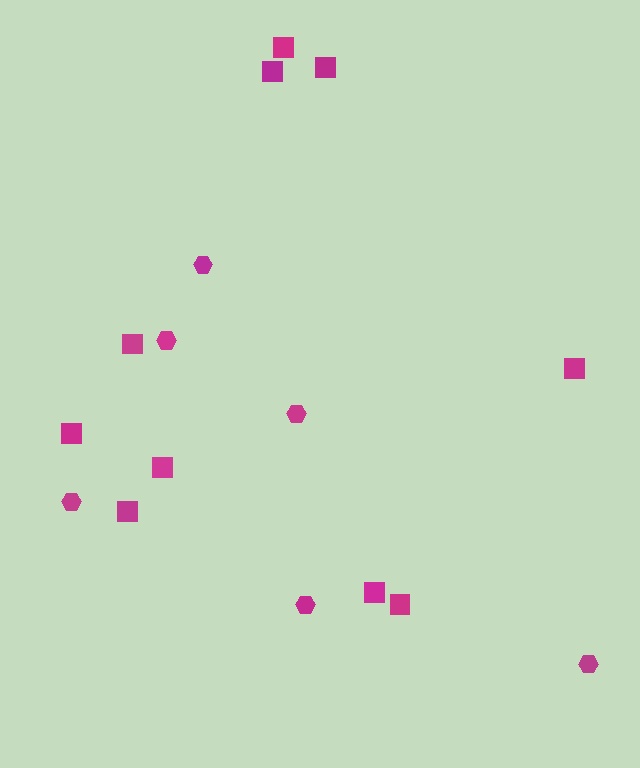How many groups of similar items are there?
There are 2 groups: one group of squares (10) and one group of hexagons (6).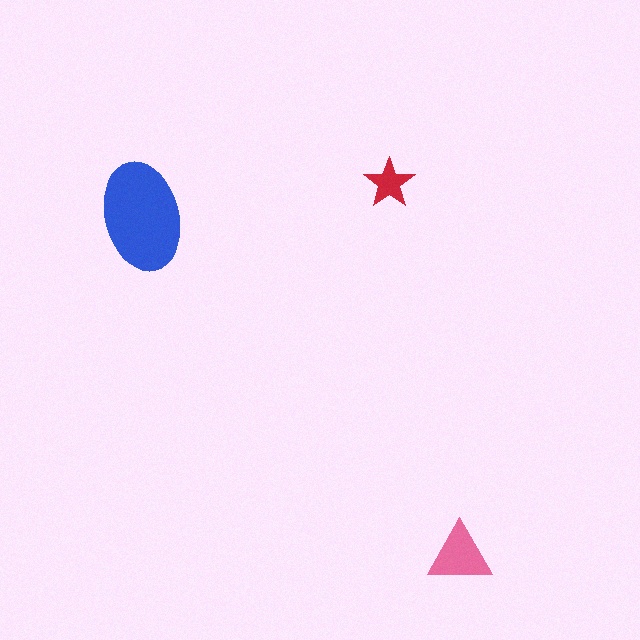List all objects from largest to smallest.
The blue ellipse, the pink triangle, the red star.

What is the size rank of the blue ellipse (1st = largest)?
1st.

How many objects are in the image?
There are 3 objects in the image.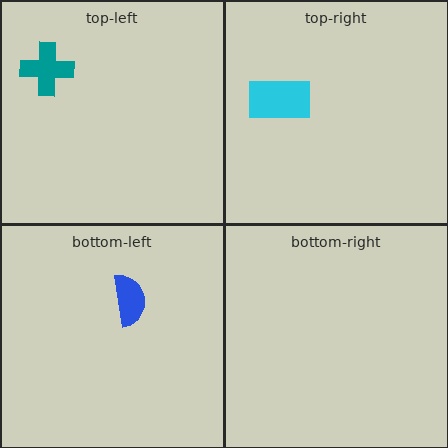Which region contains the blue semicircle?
The bottom-left region.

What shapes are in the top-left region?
The teal cross.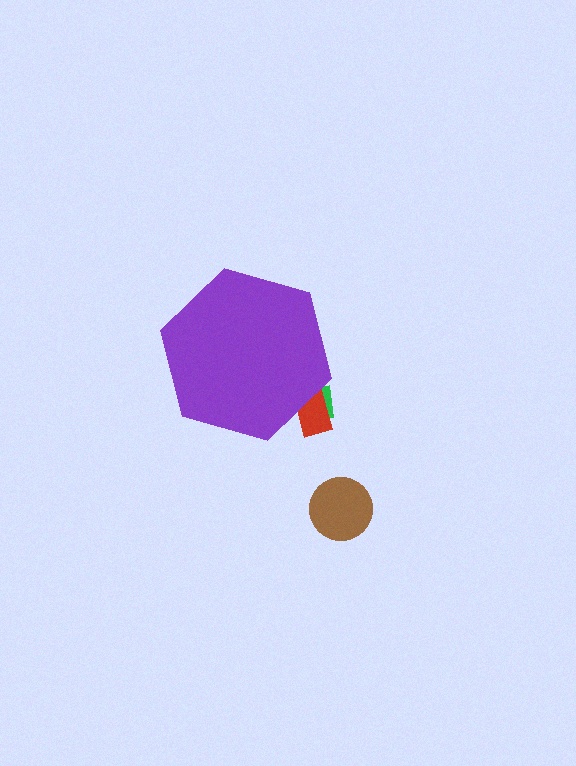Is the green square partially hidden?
Yes, the green square is partially hidden behind the purple hexagon.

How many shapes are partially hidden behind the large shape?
2 shapes are partially hidden.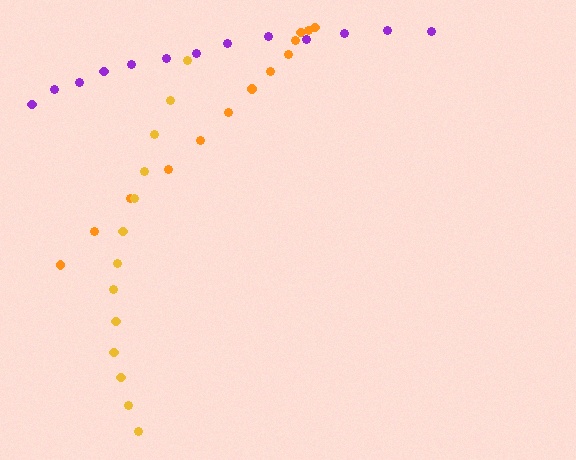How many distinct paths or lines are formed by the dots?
There are 3 distinct paths.